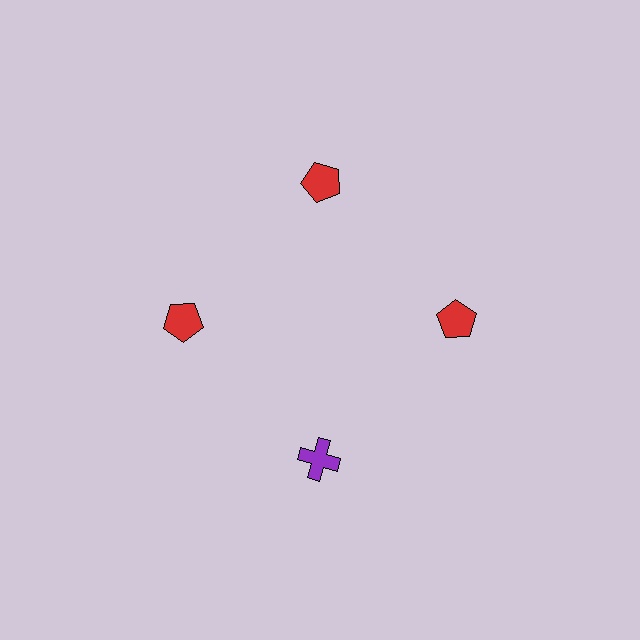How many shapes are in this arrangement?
There are 4 shapes arranged in a ring pattern.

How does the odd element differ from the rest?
It differs in both color (purple instead of red) and shape (cross instead of pentagon).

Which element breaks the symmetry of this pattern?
The purple cross at roughly the 6 o'clock position breaks the symmetry. All other shapes are red pentagons.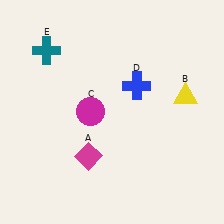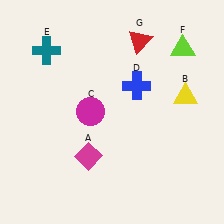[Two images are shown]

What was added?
A lime triangle (F), a red triangle (G) were added in Image 2.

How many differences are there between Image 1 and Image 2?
There are 2 differences between the two images.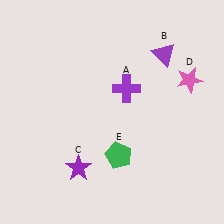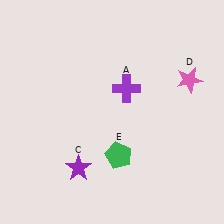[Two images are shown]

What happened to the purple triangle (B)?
The purple triangle (B) was removed in Image 2. It was in the top-right area of Image 1.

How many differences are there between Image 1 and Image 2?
There is 1 difference between the two images.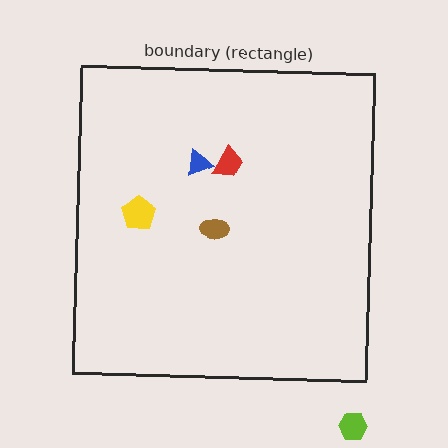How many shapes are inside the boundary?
4 inside, 1 outside.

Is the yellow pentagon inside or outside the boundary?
Inside.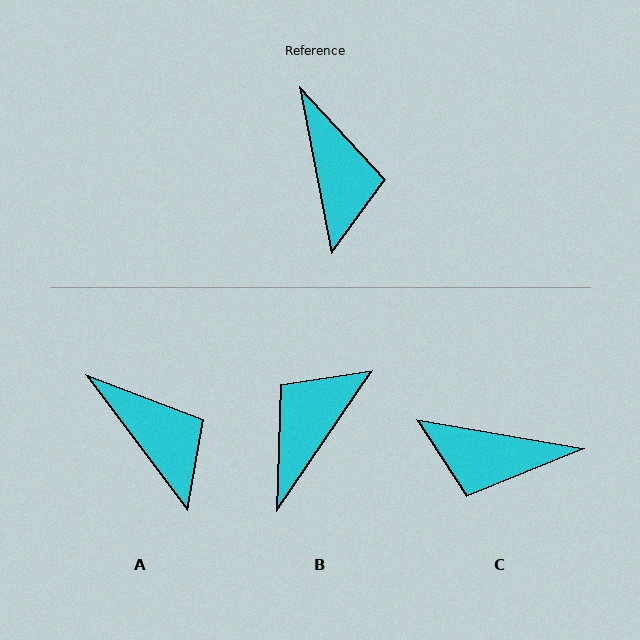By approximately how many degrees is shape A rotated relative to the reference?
Approximately 26 degrees counter-clockwise.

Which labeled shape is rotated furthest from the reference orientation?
B, about 135 degrees away.